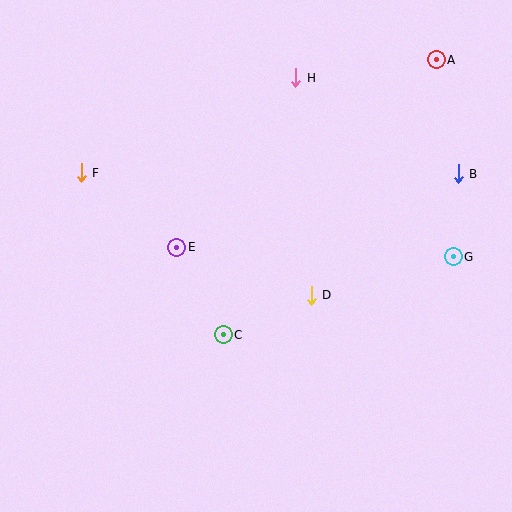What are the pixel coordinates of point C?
Point C is at (223, 335).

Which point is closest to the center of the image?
Point D at (311, 295) is closest to the center.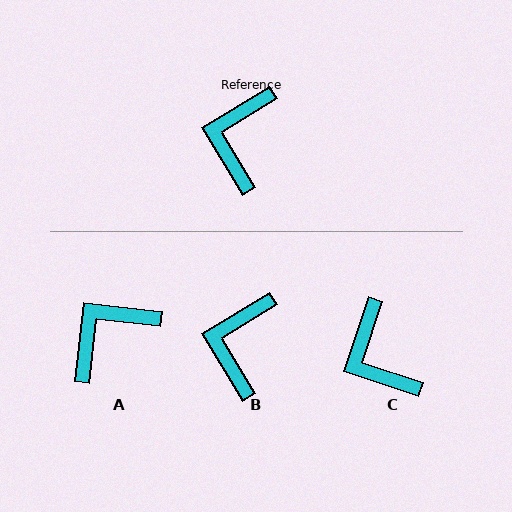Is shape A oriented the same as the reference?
No, it is off by about 38 degrees.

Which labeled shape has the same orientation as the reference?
B.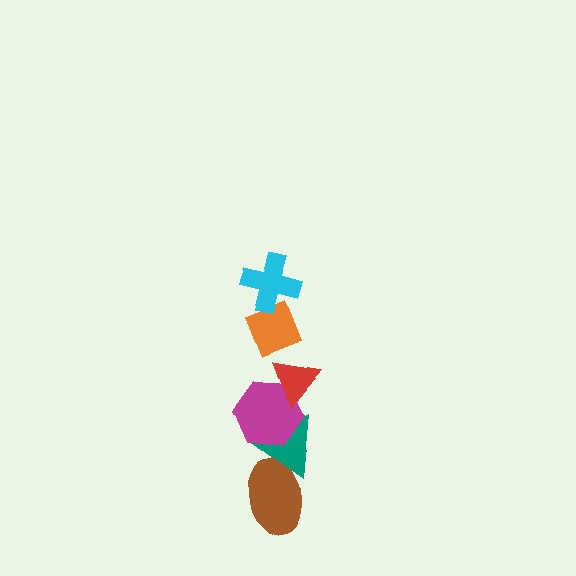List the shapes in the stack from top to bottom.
From top to bottom: the cyan cross, the orange diamond, the red triangle, the magenta hexagon, the teal triangle, the brown ellipse.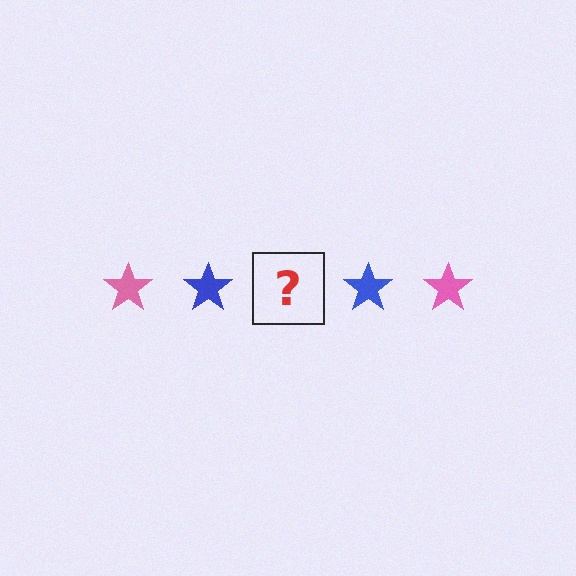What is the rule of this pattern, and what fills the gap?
The rule is that the pattern cycles through pink, blue stars. The gap should be filled with a pink star.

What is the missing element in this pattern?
The missing element is a pink star.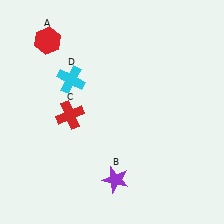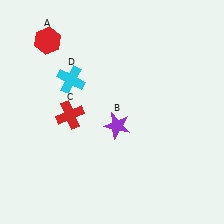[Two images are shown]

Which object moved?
The purple star (B) moved up.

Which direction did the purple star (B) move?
The purple star (B) moved up.